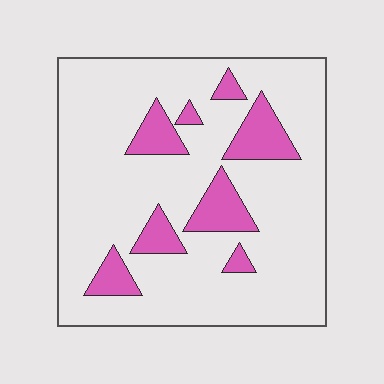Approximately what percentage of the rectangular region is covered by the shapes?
Approximately 15%.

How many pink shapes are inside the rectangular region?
8.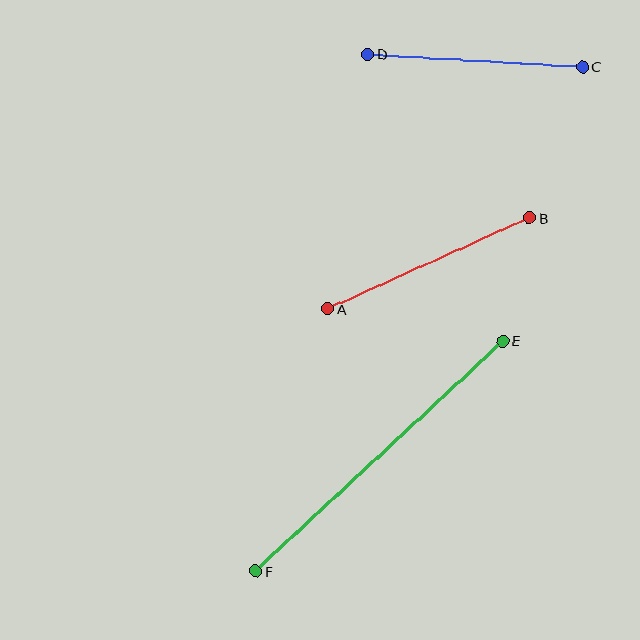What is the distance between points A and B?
The distance is approximately 221 pixels.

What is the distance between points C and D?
The distance is approximately 216 pixels.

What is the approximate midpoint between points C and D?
The midpoint is at approximately (475, 61) pixels.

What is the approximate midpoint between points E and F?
The midpoint is at approximately (379, 456) pixels.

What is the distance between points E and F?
The distance is approximately 338 pixels.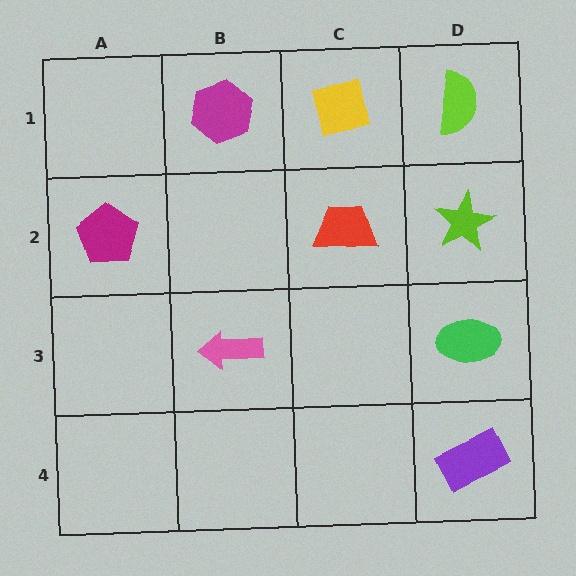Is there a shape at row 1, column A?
No, that cell is empty.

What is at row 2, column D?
A lime star.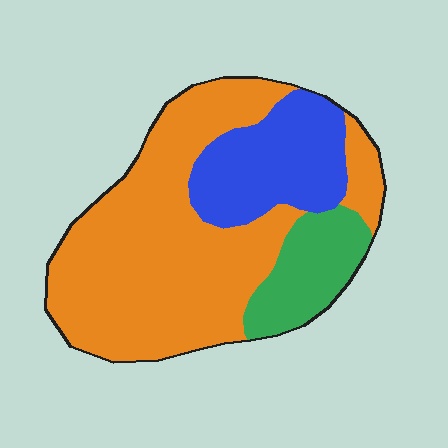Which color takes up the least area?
Green, at roughly 15%.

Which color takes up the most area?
Orange, at roughly 65%.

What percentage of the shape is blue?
Blue covers around 20% of the shape.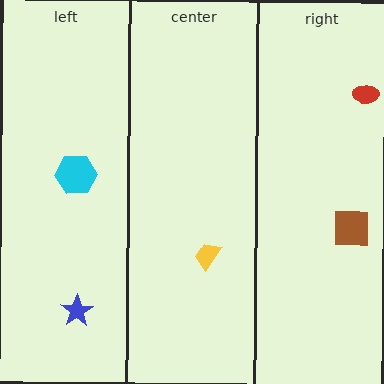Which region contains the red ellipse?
The right region.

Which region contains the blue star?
The left region.